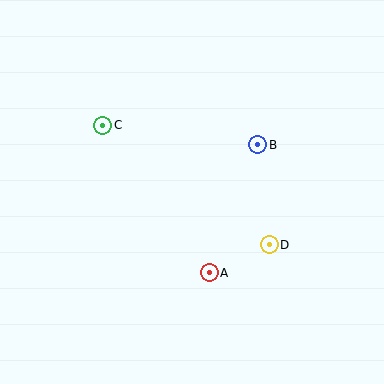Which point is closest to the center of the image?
Point B at (258, 145) is closest to the center.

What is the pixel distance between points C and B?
The distance between C and B is 156 pixels.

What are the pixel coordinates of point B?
Point B is at (258, 145).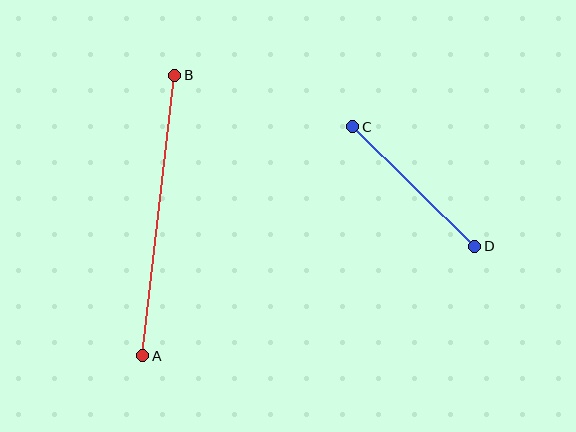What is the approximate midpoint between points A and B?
The midpoint is at approximately (159, 216) pixels.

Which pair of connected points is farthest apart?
Points A and B are farthest apart.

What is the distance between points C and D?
The distance is approximately 171 pixels.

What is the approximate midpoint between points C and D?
The midpoint is at approximately (414, 186) pixels.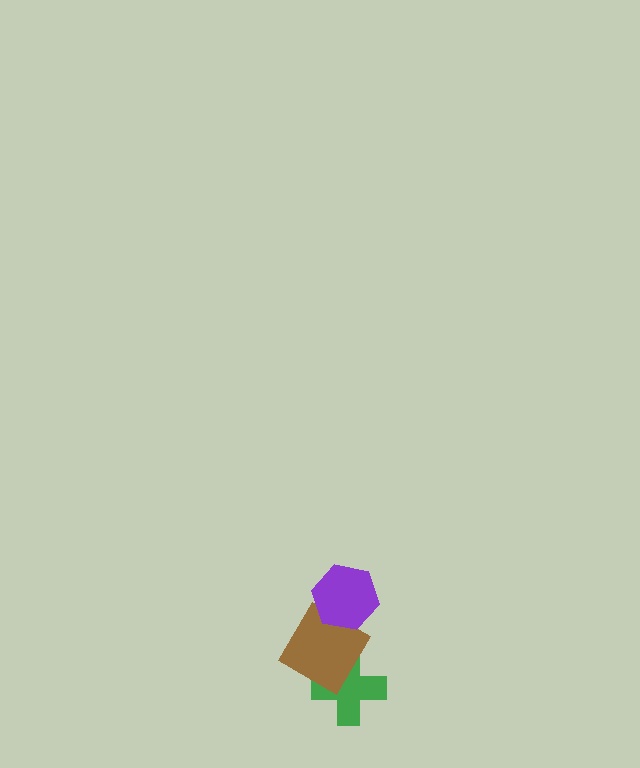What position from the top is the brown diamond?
The brown diamond is 2nd from the top.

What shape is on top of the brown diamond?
The purple hexagon is on top of the brown diamond.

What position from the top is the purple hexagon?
The purple hexagon is 1st from the top.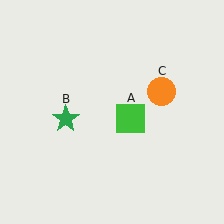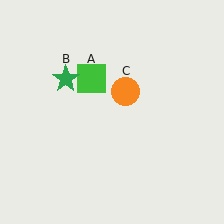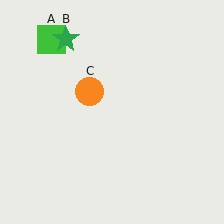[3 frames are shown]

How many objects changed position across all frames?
3 objects changed position: green square (object A), green star (object B), orange circle (object C).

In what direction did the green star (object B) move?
The green star (object B) moved up.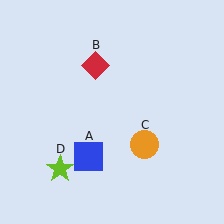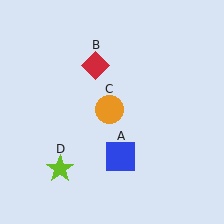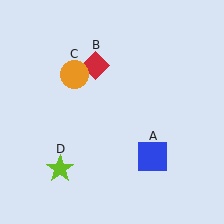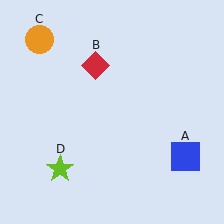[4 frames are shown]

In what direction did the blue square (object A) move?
The blue square (object A) moved right.